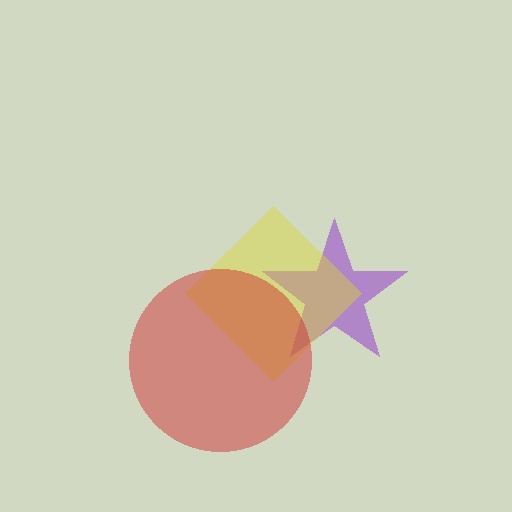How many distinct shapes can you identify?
There are 3 distinct shapes: a purple star, a yellow diamond, a red circle.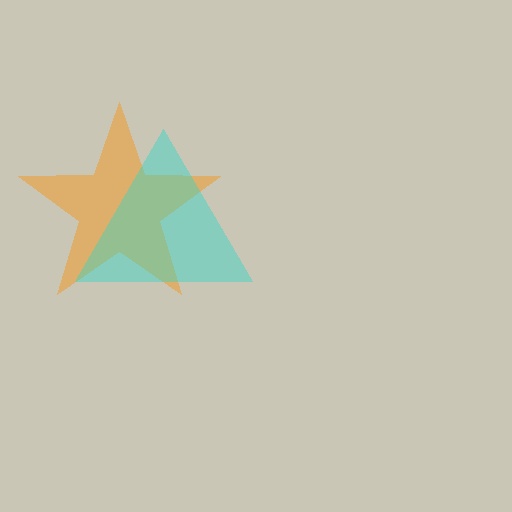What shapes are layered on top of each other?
The layered shapes are: an orange star, a cyan triangle.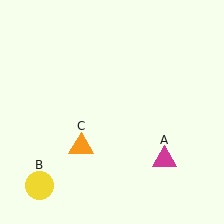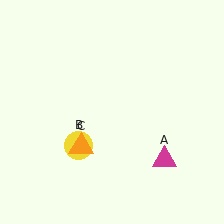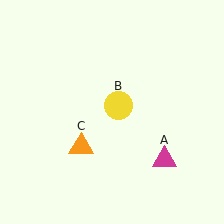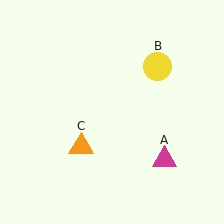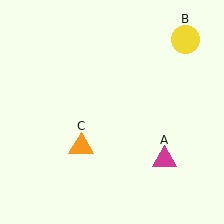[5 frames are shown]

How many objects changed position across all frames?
1 object changed position: yellow circle (object B).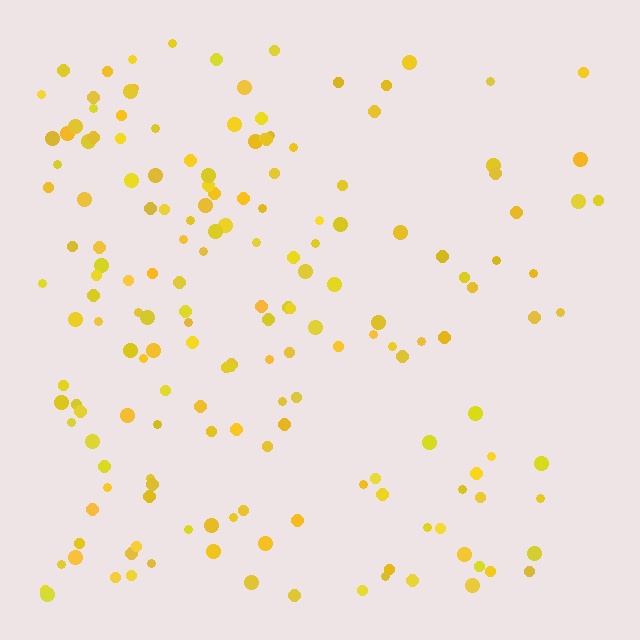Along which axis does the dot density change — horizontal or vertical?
Horizontal.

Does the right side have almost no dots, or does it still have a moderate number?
Still a moderate number, just noticeably fewer than the left.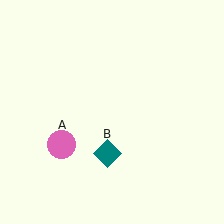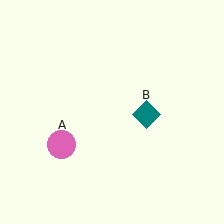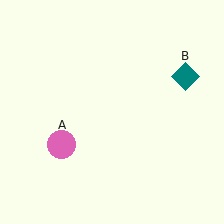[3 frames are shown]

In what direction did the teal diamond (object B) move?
The teal diamond (object B) moved up and to the right.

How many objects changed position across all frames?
1 object changed position: teal diamond (object B).